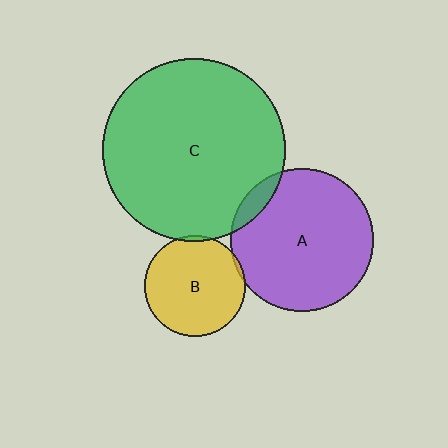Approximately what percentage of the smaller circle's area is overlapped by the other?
Approximately 5%.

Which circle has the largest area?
Circle C (green).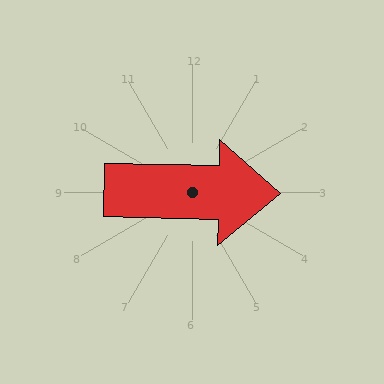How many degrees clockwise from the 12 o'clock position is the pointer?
Approximately 91 degrees.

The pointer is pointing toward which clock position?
Roughly 3 o'clock.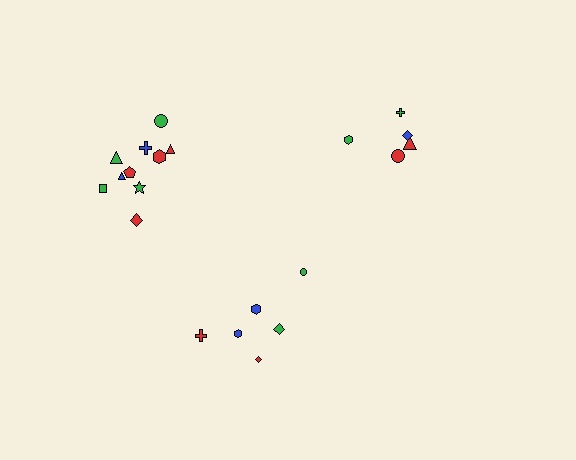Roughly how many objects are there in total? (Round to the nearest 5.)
Roughly 20 objects in total.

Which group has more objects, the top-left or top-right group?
The top-left group.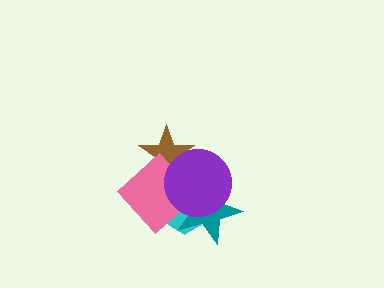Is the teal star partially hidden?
Yes, it is partially covered by another shape.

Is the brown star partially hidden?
Yes, it is partially covered by another shape.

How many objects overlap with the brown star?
3 objects overlap with the brown star.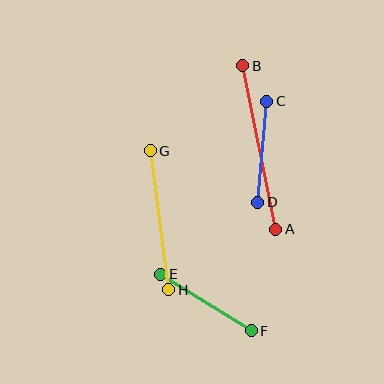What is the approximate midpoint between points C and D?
The midpoint is at approximately (262, 152) pixels.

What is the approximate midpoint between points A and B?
The midpoint is at approximately (259, 148) pixels.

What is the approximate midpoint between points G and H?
The midpoint is at approximately (160, 220) pixels.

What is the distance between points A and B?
The distance is approximately 167 pixels.